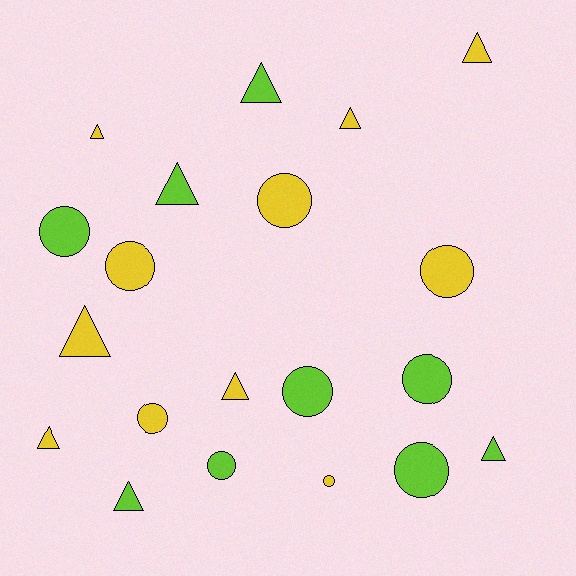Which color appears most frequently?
Yellow, with 11 objects.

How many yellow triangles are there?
There are 6 yellow triangles.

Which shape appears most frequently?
Circle, with 10 objects.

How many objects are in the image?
There are 20 objects.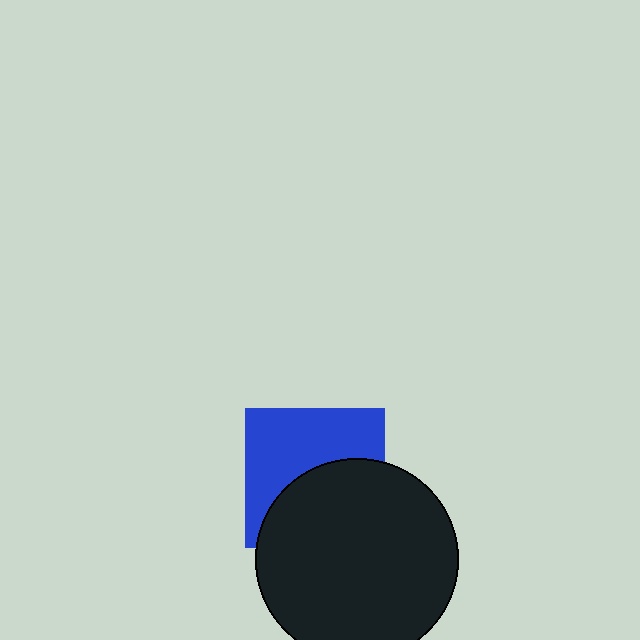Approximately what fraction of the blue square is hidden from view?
Roughly 48% of the blue square is hidden behind the black circle.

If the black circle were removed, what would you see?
You would see the complete blue square.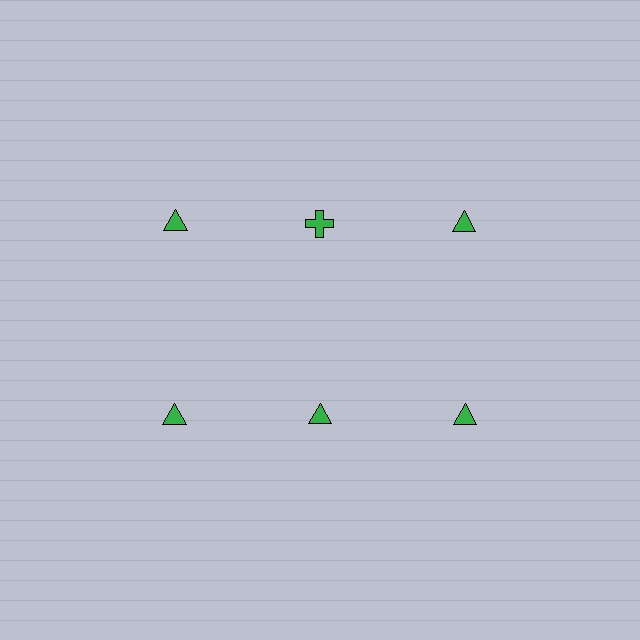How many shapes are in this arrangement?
There are 6 shapes arranged in a grid pattern.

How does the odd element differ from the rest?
It has a different shape: cross instead of triangle.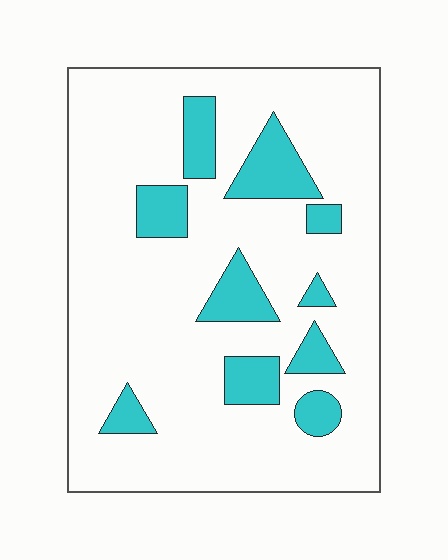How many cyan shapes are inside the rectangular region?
10.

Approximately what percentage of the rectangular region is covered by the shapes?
Approximately 15%.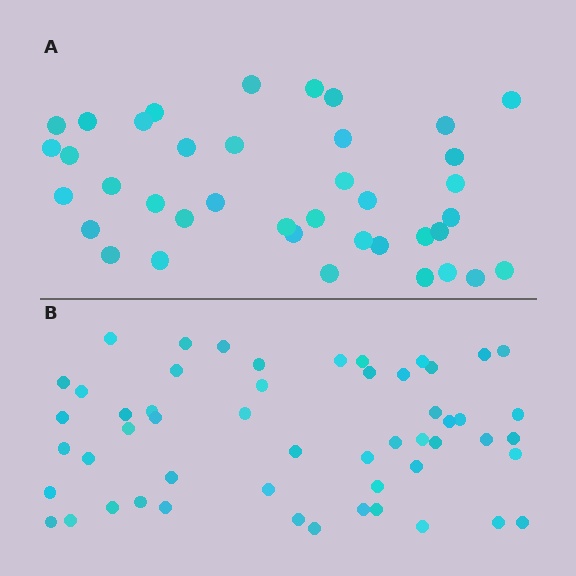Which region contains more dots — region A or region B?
Region B (the bottom region) has more dots.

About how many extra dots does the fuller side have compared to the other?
Region B has approximately 15 more dots than region A.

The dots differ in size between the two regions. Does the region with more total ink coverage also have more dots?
No. Region A has more total ink coverage because its dots are larger, but region B actually contains more individual dots. Total area can be misleading — the number of items is what matters here.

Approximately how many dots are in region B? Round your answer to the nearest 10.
About 50 dots. (The exact count is 53, which rounds to 50.)